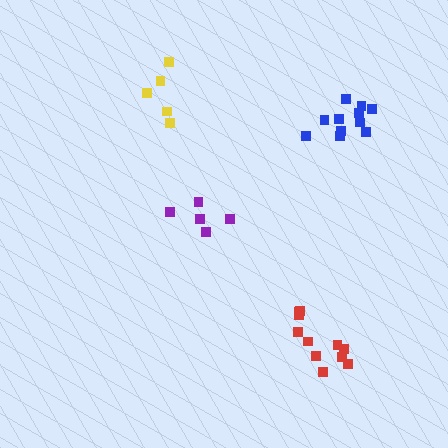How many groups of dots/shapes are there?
There are 4 groups.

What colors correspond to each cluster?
The clusters are colored: red, blue, yellow, purple.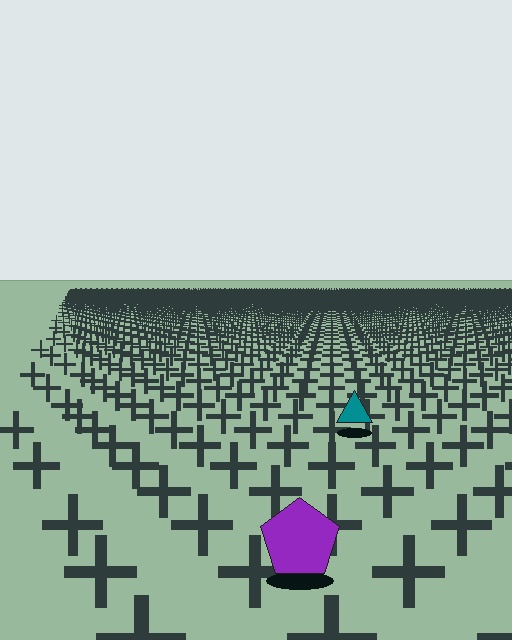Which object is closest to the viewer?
The purple pentagon is closest. The texture marks near it are larger and more spread out.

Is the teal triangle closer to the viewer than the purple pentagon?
No. The purple pentagon is closer — you can tell from the texture gradient: the ground texture is coarser near it.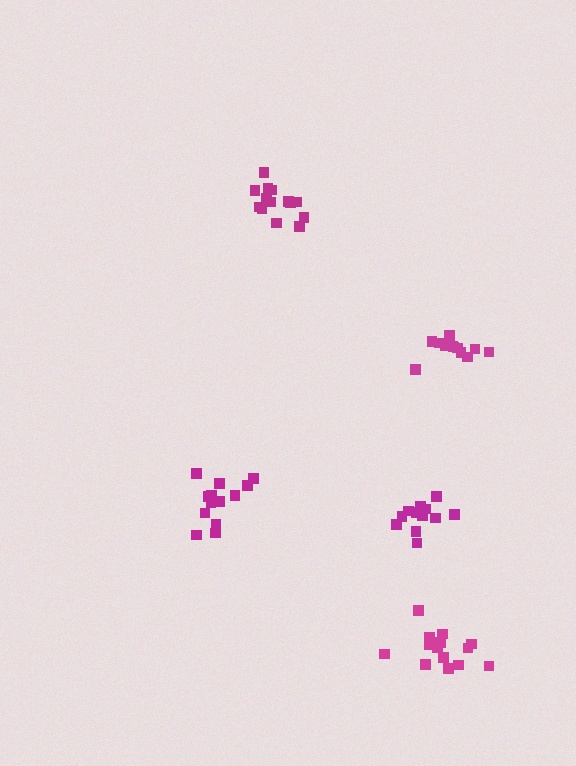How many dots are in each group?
Group 1: 13 dots, Group 2: 12 dots, Group 3: 14 dots, Group 4: 16 dots, Group 5: 12 dots (67 total).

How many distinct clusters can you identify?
There are 5 distinct clusters.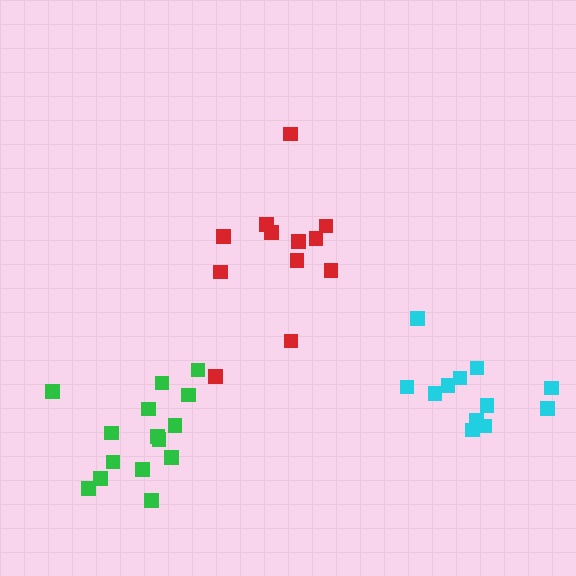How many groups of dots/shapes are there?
There are 3 groups.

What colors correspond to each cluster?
The clusters are colored: red, green, cyan.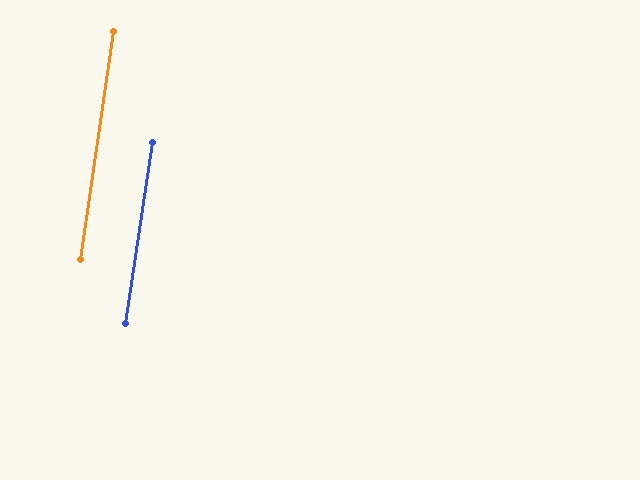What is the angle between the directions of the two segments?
Approximately 0 degrees.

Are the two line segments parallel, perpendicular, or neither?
Parallel — their directions differ by only 0.1°.